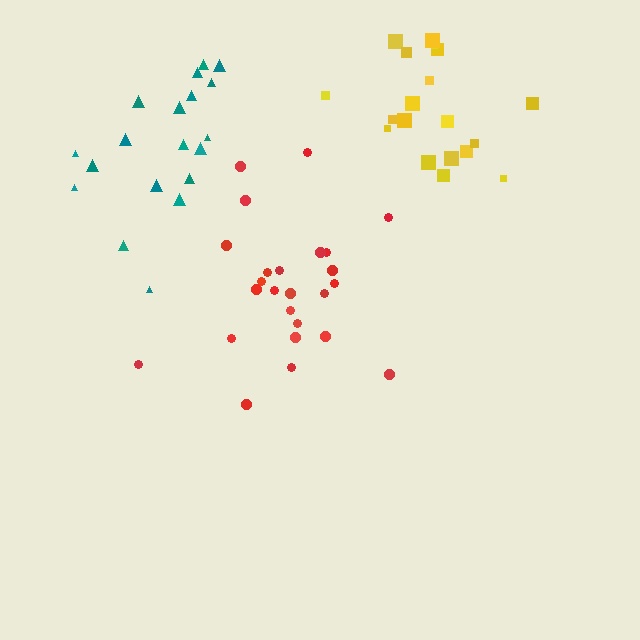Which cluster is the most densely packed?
Yellow.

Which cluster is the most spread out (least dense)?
Teal.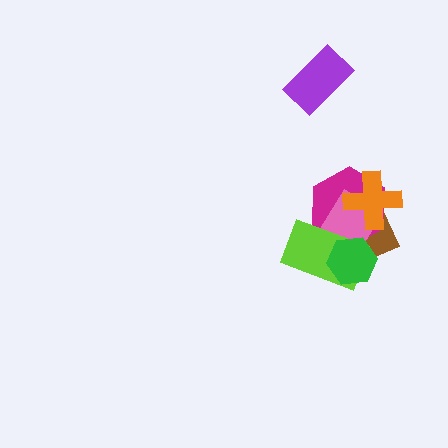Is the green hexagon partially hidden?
No, no other shape covers it.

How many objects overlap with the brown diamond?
5 objects overlap with the brown diamond.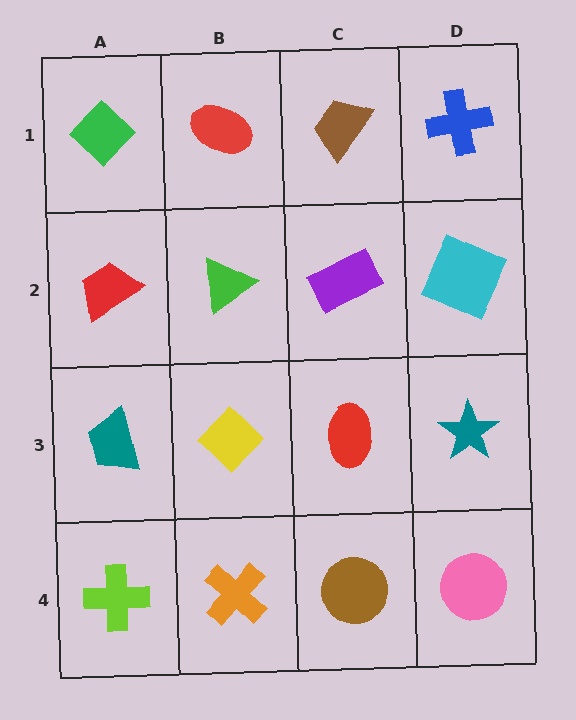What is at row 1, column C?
A brown trapezoid.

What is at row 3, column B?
A yellow diamond.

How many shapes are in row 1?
4 shapes.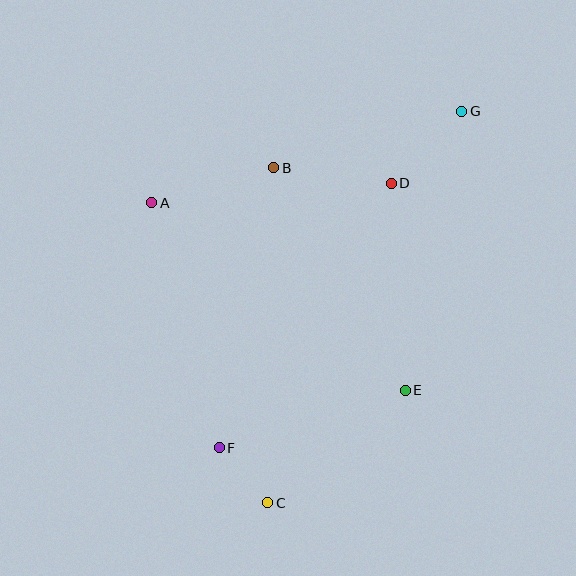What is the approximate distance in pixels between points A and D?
The distance between A and D is approximately 240 pixels.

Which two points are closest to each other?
Points C and F are closest to each other.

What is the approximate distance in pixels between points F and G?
The distance between F and G is approximately 415 pixels.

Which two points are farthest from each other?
Points C and G are farthest from each other.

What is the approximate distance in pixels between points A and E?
The distance between A and E is approximately 315 pixels.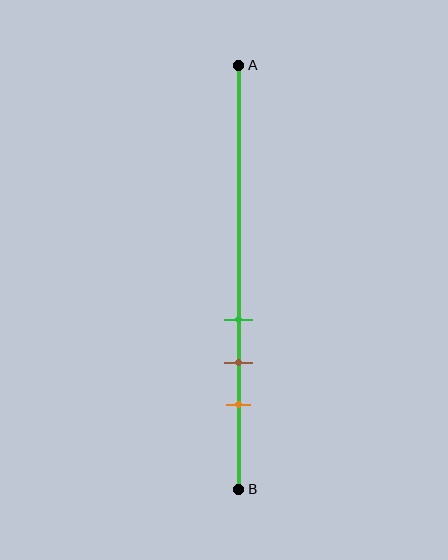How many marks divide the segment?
There are 3 marks dividing the segment.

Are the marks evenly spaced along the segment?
Yes, the marks are approximately evenly spaced.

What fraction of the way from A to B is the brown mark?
The brown mark is approximately 70% (0.7) of the way from A to B.